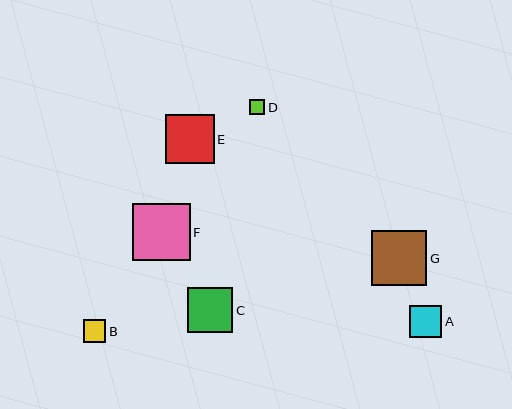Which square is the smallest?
Square D is the smallest with a size of approximately 15 pixels.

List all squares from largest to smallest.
From largest to smallest: F, G, E, C, A, B, D.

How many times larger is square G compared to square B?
Square G is approximately 2.4 times the size of square B.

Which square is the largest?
Square F is the largest with a size of approximately 58 pixels.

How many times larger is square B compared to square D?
Square B is approximately 1.5 times the size of square D.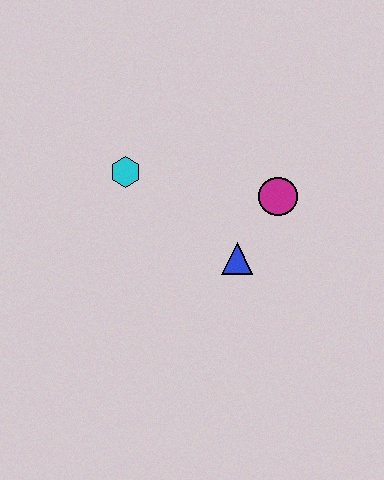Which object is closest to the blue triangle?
The magenta circle is closest to the blue triangle.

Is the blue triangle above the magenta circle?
No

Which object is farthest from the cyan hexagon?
The magenta circle is farthest from the cyan hexagon.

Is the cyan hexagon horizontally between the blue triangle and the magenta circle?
No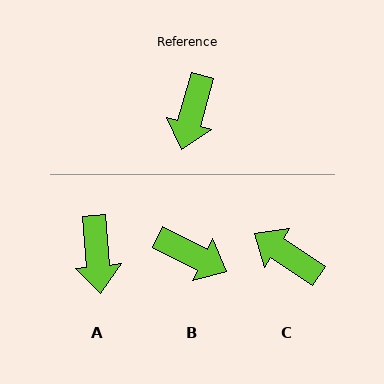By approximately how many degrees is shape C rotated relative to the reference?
Approximately 108 degrees clockwise.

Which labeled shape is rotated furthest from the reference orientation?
C, about 108 degrees away.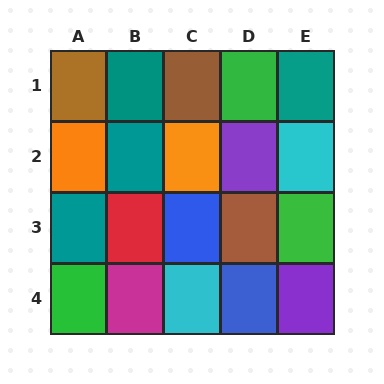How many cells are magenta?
1 cell is magenta.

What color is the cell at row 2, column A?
Orange.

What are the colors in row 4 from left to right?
Green, magenta, cyan, blue, purple.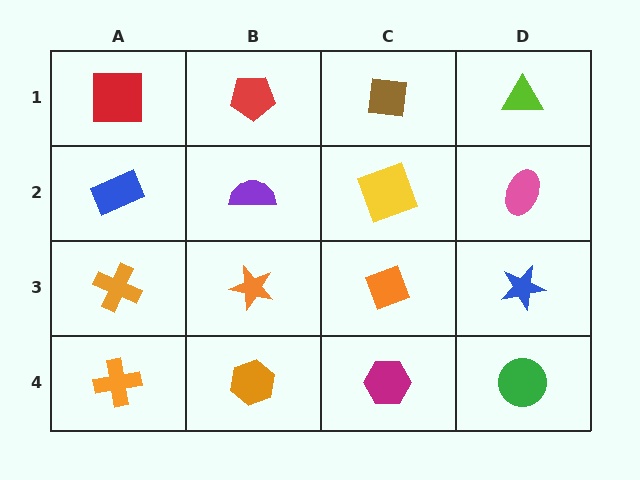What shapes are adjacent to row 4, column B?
An orange star (row 3, column B), an orange cross (row 4, column A), a magenta hexagon (row 4, column C).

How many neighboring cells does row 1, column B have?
3.